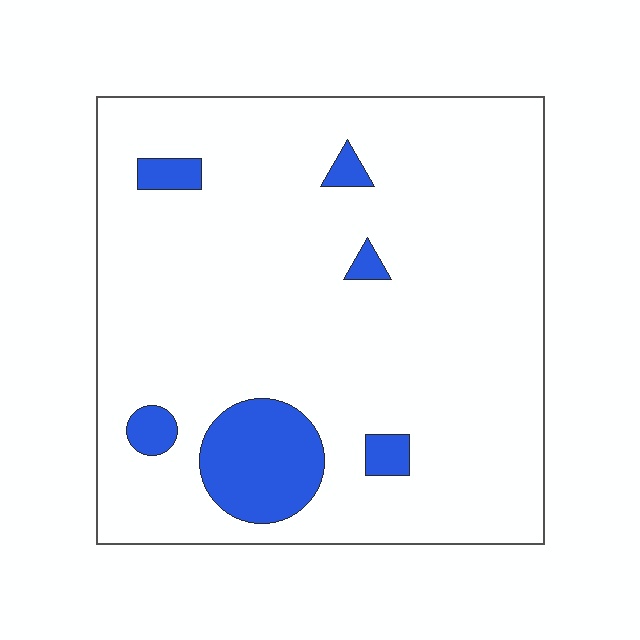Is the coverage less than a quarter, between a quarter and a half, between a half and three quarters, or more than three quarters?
Less than a quarter.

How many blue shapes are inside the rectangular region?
6.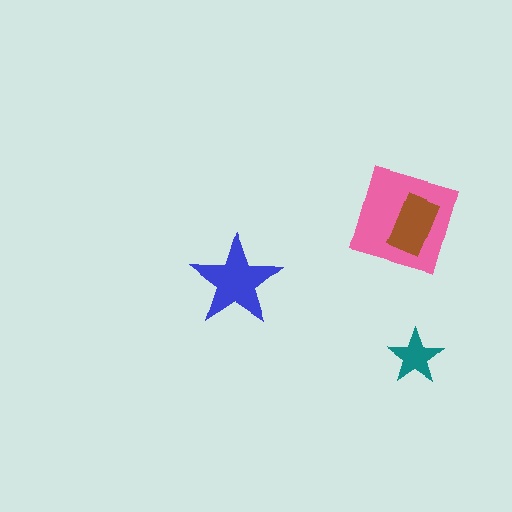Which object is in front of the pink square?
The brown rectangle is in front of the pink square.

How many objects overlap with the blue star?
0 objects overlap with the blue star.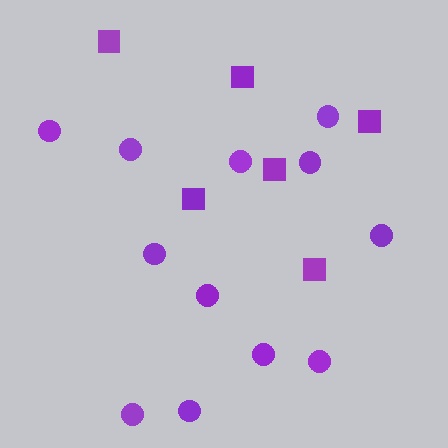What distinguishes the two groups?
There are 2 groups: one group of squares (6) and one group of circles (12).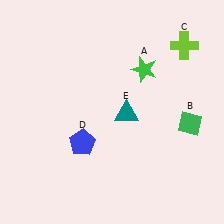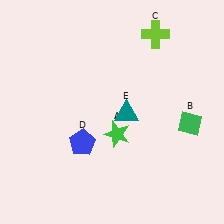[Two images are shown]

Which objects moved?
The objects that moved are: the green star (A), the lime cross (C).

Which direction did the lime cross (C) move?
The lime cross (C) moved left.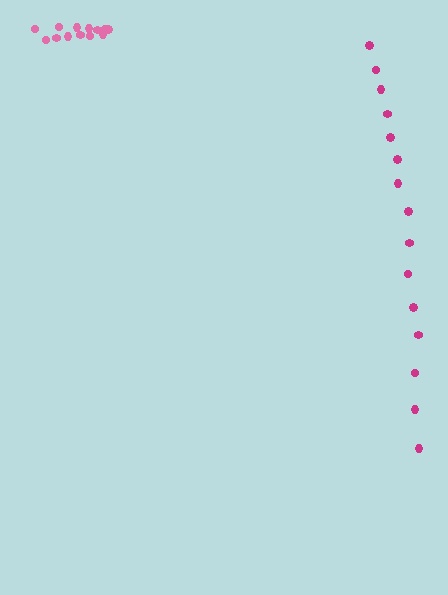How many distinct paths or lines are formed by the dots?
There are 2 distinct paths.